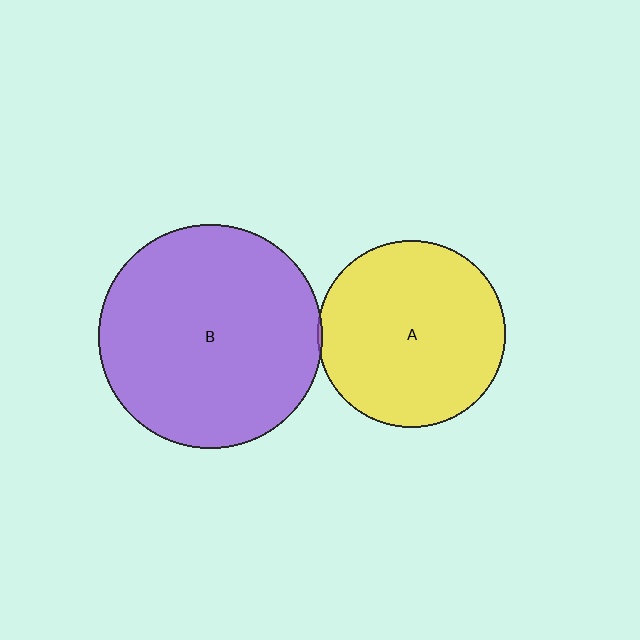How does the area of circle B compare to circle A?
Approximately 1.4 times.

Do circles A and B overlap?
Yes.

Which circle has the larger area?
Circle B (purple).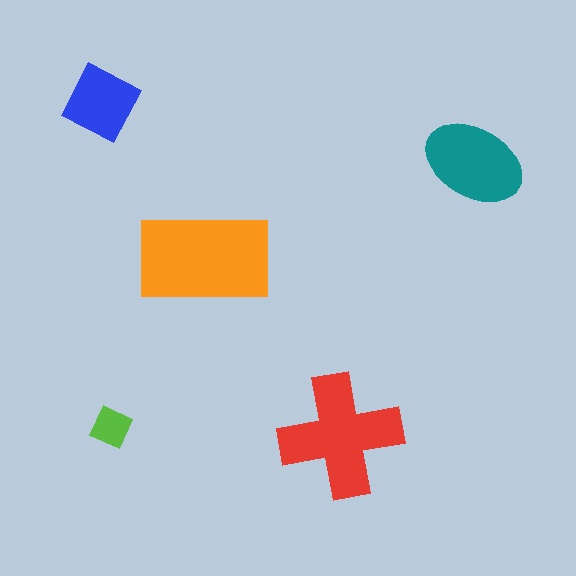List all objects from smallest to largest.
The lime diamond, the blue square, the teal ellipse, the red cross, the orange rectangle.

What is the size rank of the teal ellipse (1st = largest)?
3rd.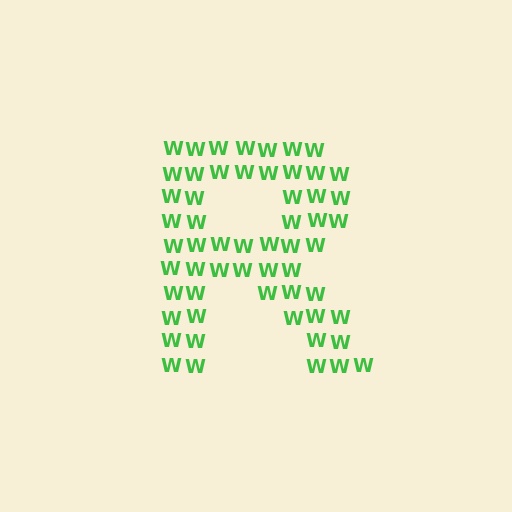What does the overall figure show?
The overall figure shows the letter R.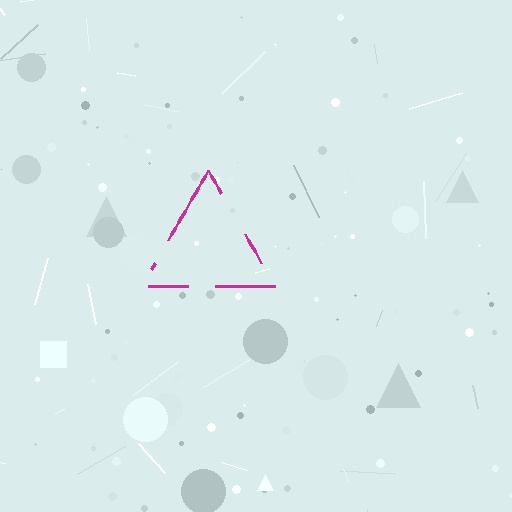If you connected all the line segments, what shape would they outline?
They would outline a triangle.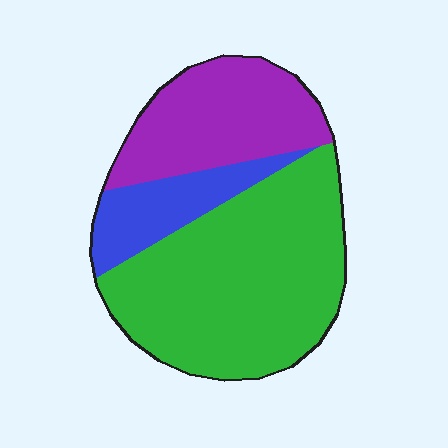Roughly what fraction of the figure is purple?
Purple covers around 30% of the figure.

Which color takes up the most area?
Green, at roughly 55%.